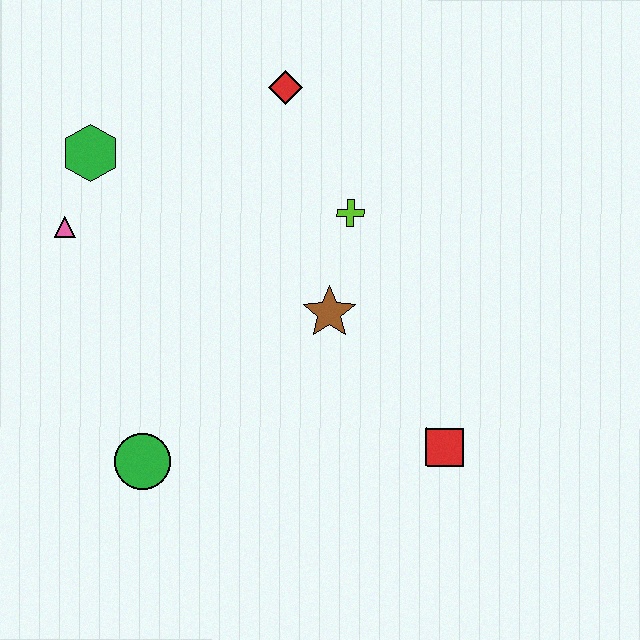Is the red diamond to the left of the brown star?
Yes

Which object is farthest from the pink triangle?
The red square is farthest from the pink triangle.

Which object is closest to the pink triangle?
The green hexagon is closest to the pink triangle.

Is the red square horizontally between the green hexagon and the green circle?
No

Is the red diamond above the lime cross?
Yes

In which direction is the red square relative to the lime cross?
The red square is below the lime cross.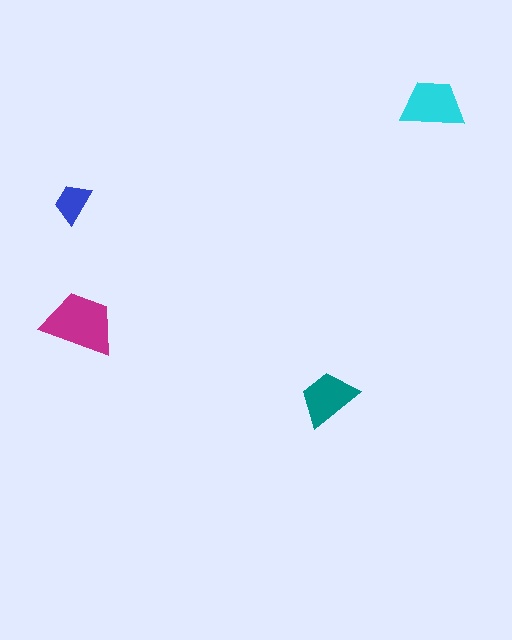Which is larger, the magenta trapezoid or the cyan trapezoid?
The magenta one.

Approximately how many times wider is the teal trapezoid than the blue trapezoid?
About 1.5 times wider.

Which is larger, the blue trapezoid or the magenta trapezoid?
The magenta one.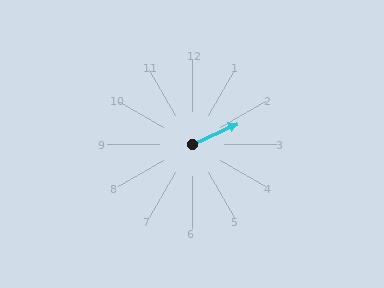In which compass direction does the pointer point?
Northeast.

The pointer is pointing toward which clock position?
Roughly 2 o'clock.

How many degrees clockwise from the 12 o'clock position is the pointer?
Approximately 66 degrees.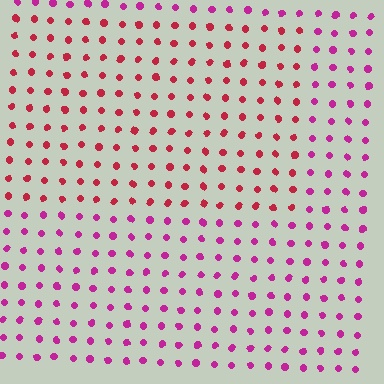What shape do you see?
I see a rectangle.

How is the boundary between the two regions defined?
The boundary is defined purely by a slight shift in hue (about 34 degrees). Spacing, size, and orientation are identical on both sides.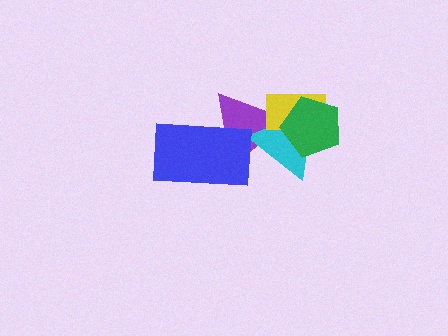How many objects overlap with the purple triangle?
4 objects overlap with the purple triangle.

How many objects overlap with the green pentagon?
3 objects overlap with the green pentagon.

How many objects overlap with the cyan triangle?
3 objects overlap with the cyan triangle.